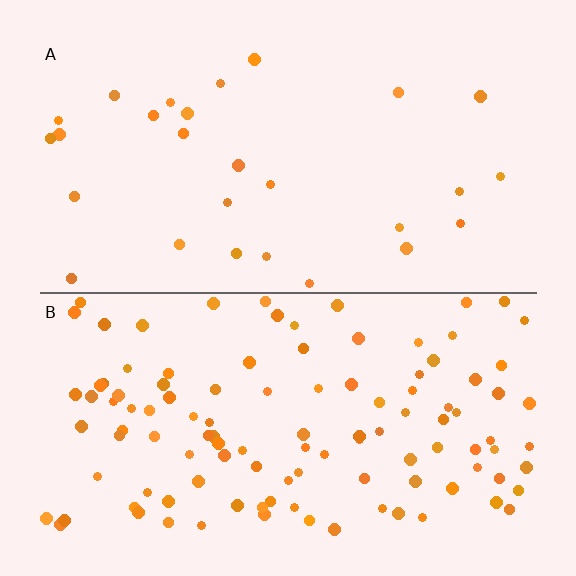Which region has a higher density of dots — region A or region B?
B (the bottom).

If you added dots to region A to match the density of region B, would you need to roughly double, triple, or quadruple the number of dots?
Approximately quadruple.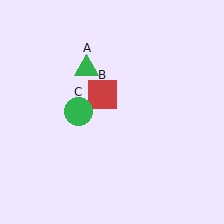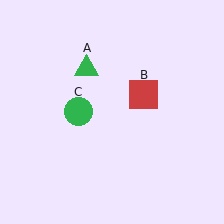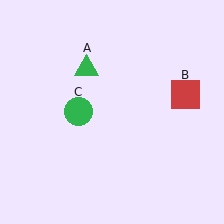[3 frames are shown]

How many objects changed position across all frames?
1 object changed position: red square (object B).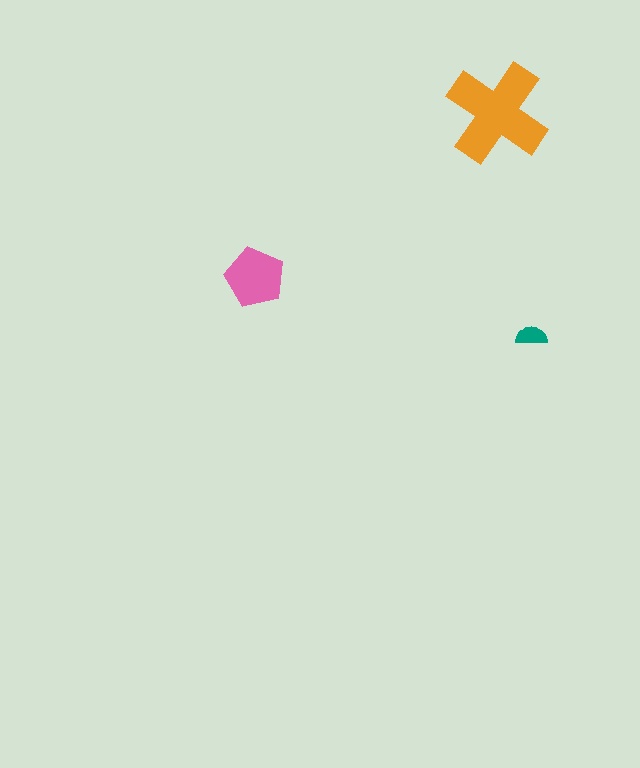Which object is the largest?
The orange cross.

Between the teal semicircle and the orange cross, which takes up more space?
The orange cross.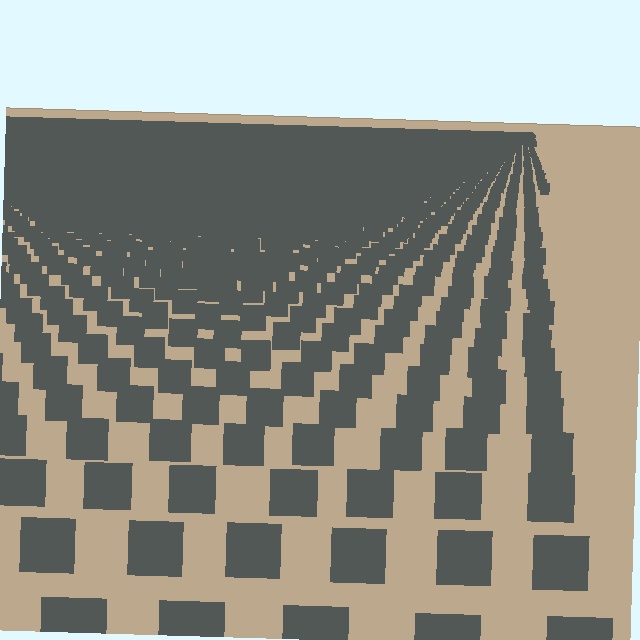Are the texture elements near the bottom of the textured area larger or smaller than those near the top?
Larger. Near the bottom, elements are closer to the viewer and appear at a bigger on-screen size.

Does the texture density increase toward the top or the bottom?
Density increases toward the top.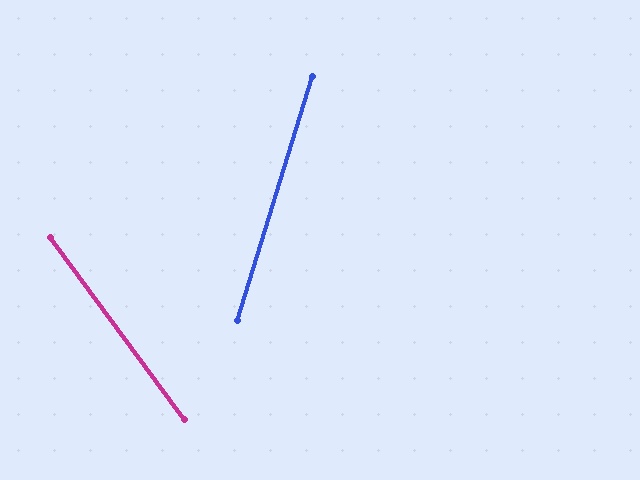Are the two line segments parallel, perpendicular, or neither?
Neither parallel nor perpendicular — they differ by about 54°.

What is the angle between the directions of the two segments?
Approximately 54 degrees.